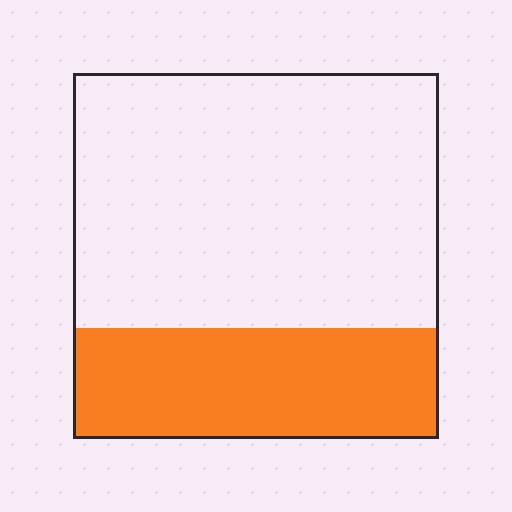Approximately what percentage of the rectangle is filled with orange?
Approximately 30%.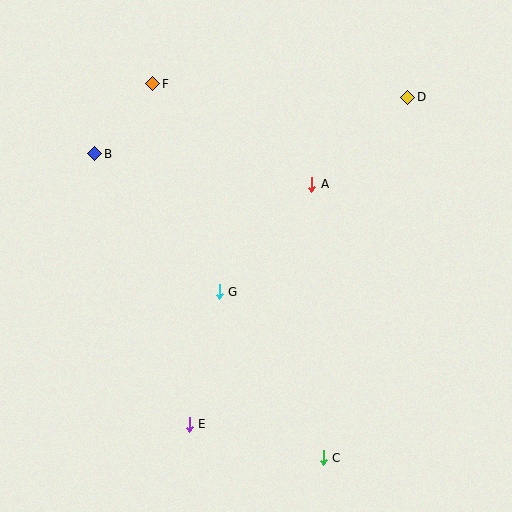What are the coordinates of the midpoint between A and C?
The midpoint between A and C is at (317, 321).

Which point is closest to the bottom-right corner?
Point C is closest to the bottom-right corner.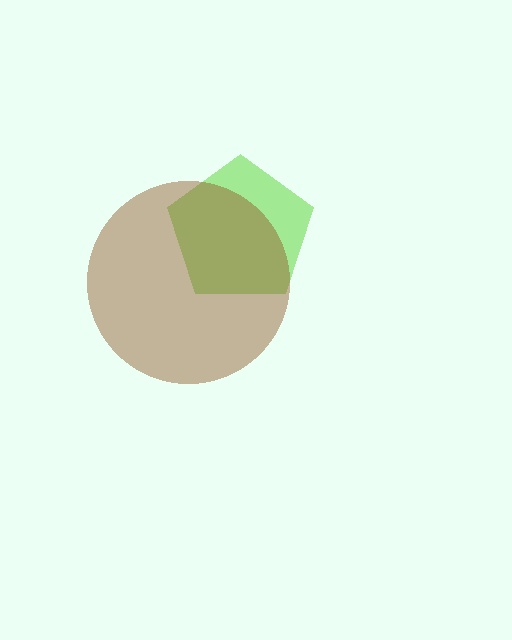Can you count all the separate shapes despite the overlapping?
Yes, there are 2 separate shapes.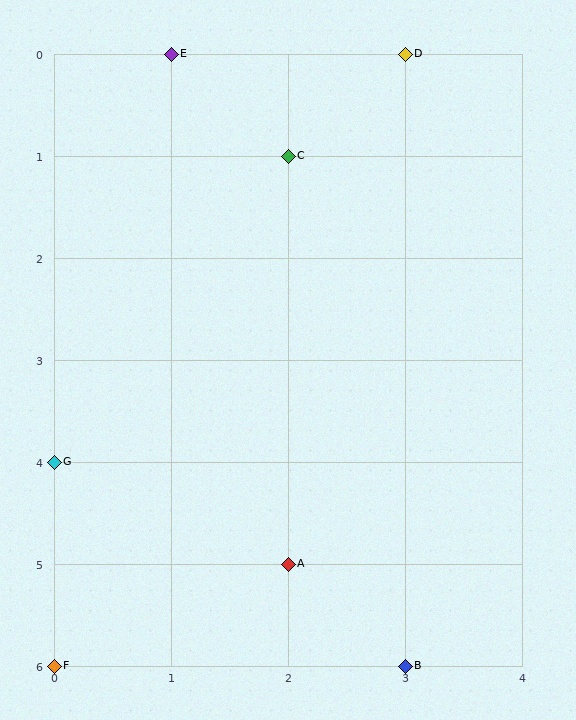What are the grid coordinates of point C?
Point C is at grid coordinates (2, 1).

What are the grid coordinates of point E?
Point E is at grid coordinates (1, 0).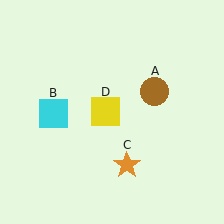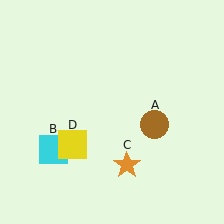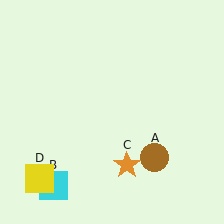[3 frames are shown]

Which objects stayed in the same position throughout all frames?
Orange star (object C) remained stationary.